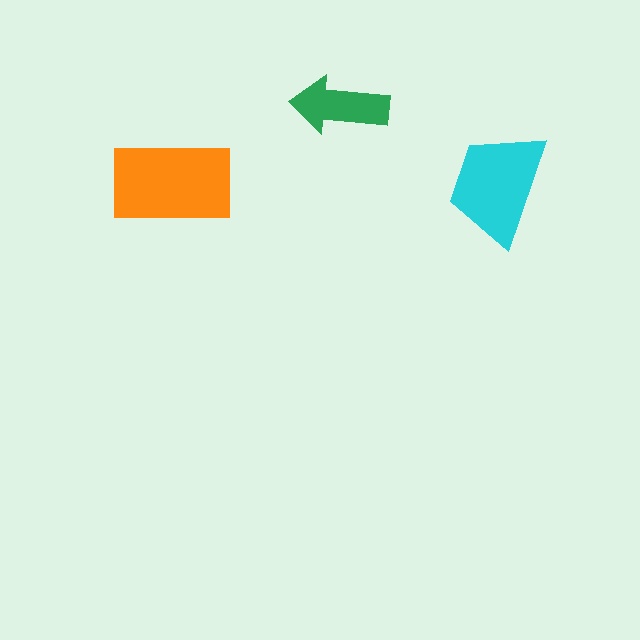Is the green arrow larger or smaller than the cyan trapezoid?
Smaller.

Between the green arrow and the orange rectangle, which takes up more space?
The orange rectangle.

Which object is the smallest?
The green arrow.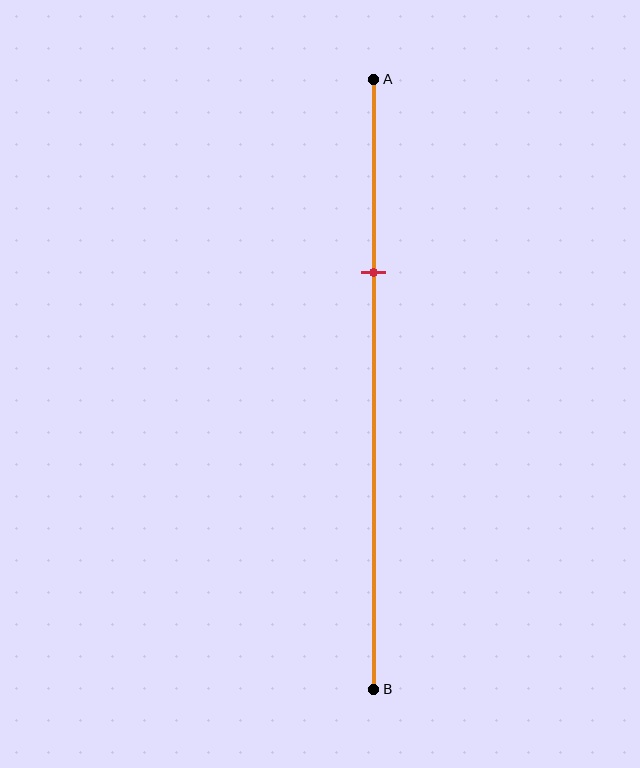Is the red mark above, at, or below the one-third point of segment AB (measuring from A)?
The red mark is approximately at the one-third point of segment AB.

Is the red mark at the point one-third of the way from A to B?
Yes, the mark is approximately at the one-third point.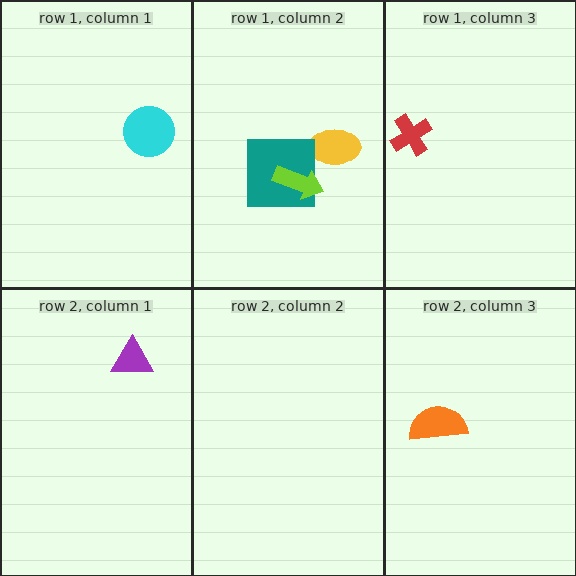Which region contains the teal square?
The row 1, column 2 region.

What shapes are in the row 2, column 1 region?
The purple triangle.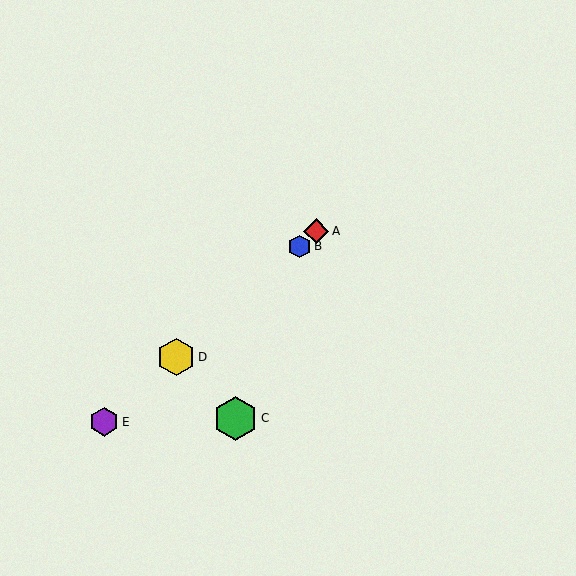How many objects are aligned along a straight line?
4 objects (A, B, D, E) are aligned along a straight line.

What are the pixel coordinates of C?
Object C is at (236, 418).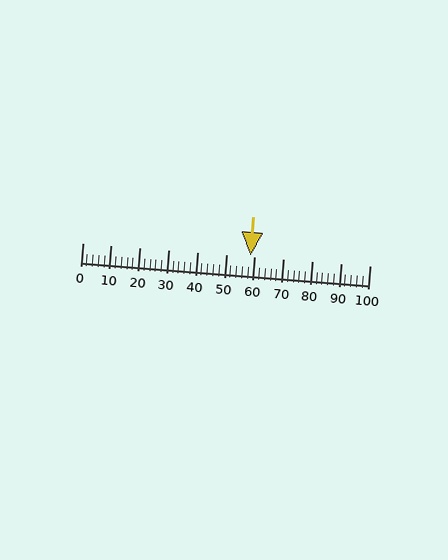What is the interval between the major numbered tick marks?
The major tick marks are spaced 10 units apart.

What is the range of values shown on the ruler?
The ruler shows values from 0 to 100.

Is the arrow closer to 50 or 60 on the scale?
The arrow is closer to 60.